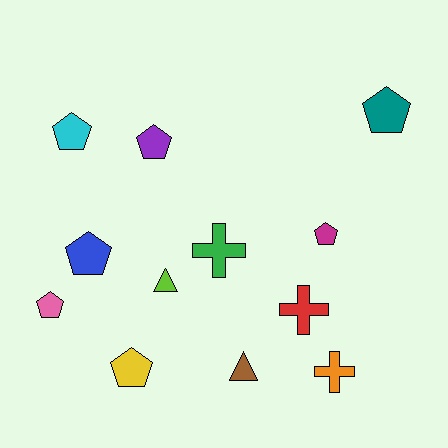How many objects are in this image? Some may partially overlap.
There are 12 objects.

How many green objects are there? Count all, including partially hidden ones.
There is 1 green object.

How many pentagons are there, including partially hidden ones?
There are 7 pentagons.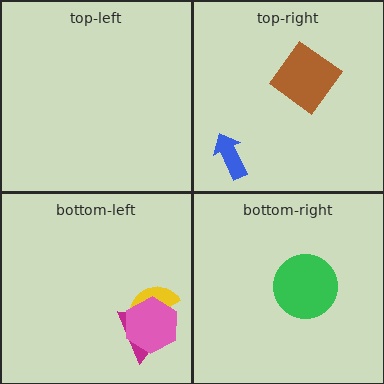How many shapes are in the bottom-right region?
1.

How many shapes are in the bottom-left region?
3.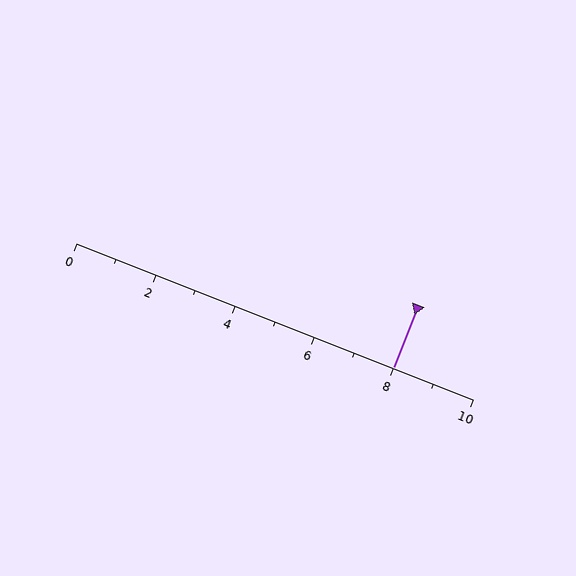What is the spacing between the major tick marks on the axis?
The major ticks are spaced 2 apart.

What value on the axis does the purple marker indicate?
The marker indicates approximately 8.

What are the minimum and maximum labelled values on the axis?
The axis runs from 0 to 10.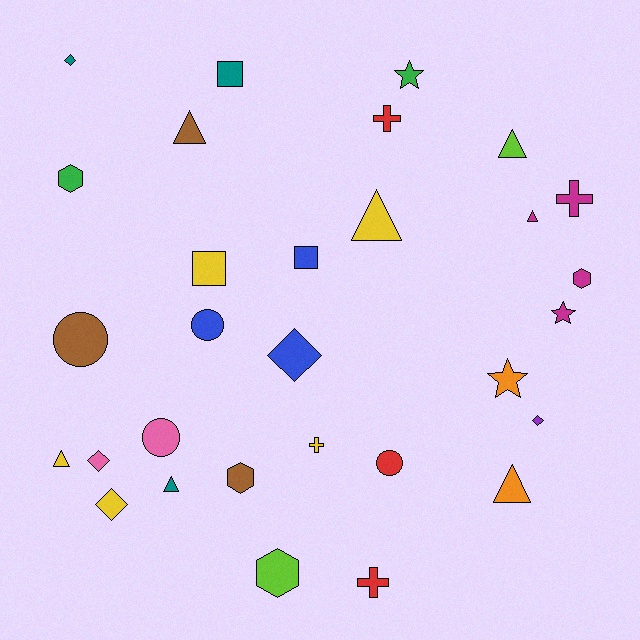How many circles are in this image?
There are 4 circles.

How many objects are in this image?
There are 30 objects.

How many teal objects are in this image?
There are 3 teal objects.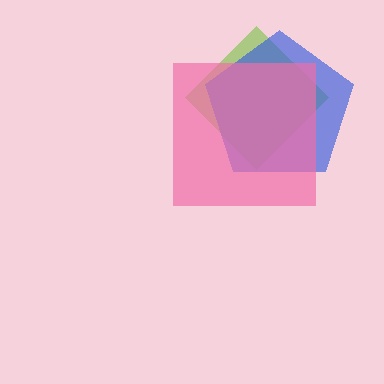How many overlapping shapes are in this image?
There are 3 overlapping shapes in the image.